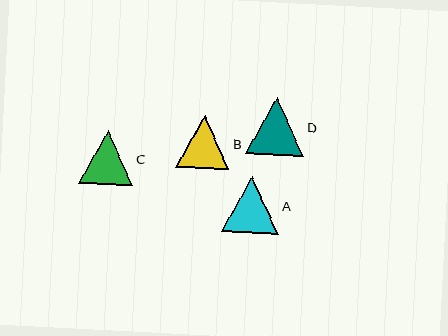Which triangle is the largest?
Triangle D is the largest with a size of approximately 58 pixels.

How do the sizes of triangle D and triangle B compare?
Triangle D and triangle B are approximately the same size.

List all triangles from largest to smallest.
From largest to smallest: D, A, C, B.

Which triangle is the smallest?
Triangle B is the smallest with a size of approximately 53 pixels.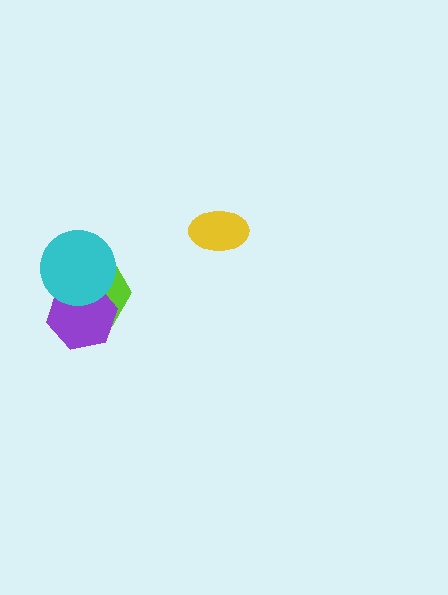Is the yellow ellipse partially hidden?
No, no other shape covers it.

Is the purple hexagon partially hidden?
Yes, it is partially covered by another shape.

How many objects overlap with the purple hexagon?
2 objects overlap with the purple hexagon.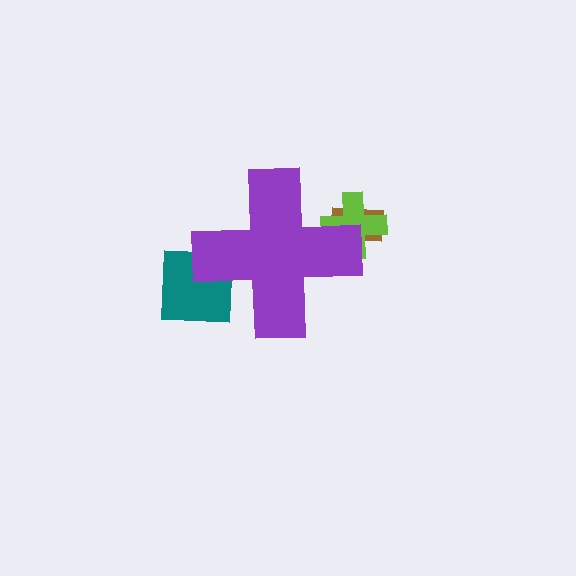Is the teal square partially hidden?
Yes, the teal square is partially hidden behind the purple cross.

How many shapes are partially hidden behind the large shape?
3 shapes are partially hidden.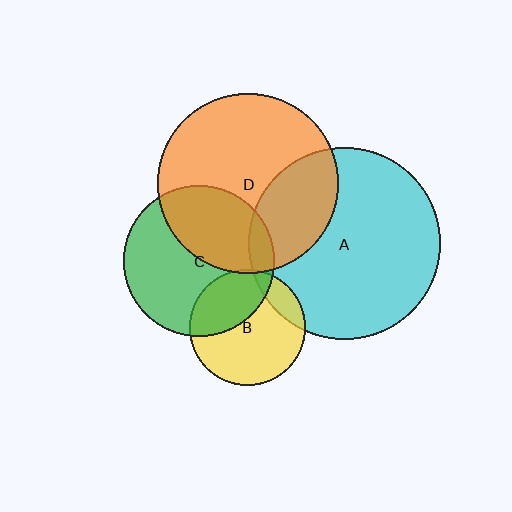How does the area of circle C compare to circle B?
Approximately 1.7 times.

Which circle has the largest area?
Circle A (cyan).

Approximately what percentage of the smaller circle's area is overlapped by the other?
Approximately 10%.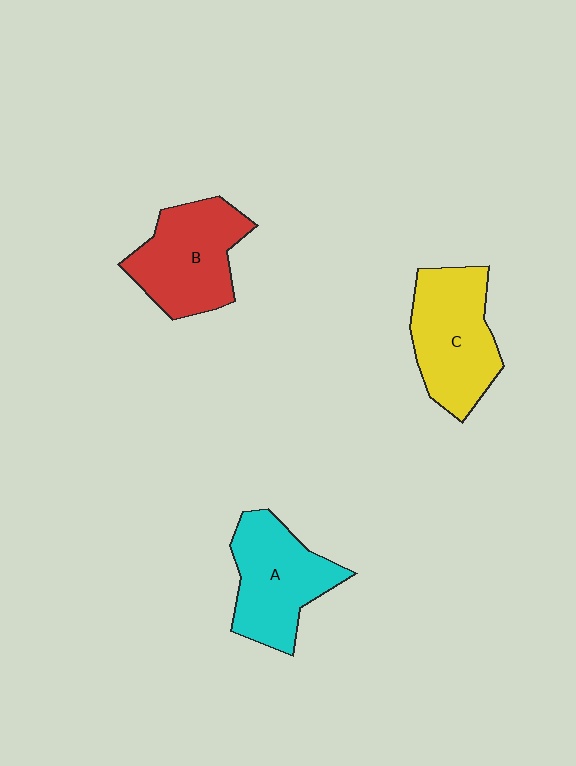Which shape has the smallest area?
Shape A (cyan).